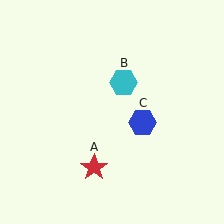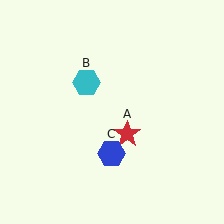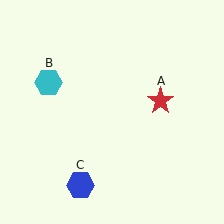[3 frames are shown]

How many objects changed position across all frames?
3 objects changed position: red star (object A), cyan hexagon (object B), blue hexagon (object C).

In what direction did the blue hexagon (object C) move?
The blue hexagon (object C) moved down and to the left.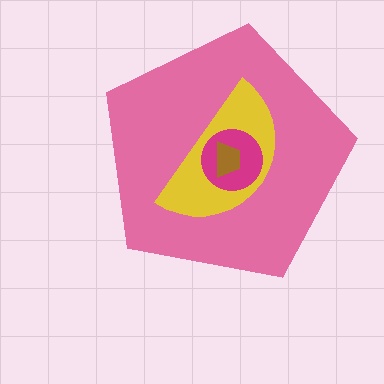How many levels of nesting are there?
4.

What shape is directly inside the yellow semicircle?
The magenta circle.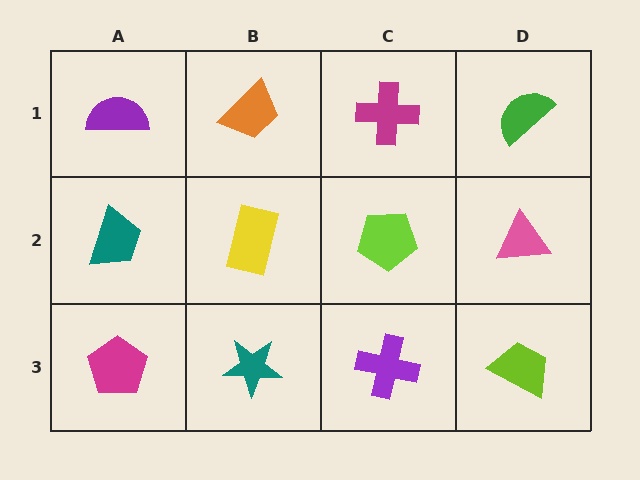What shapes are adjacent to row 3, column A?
A teal trapezoid (row 2, column A), a teal star (row 3, column B).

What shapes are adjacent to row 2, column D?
A green semicircle (row 1, column D), a lime trapezoid (row 3, column D), a lime pentagon (row 2, column C).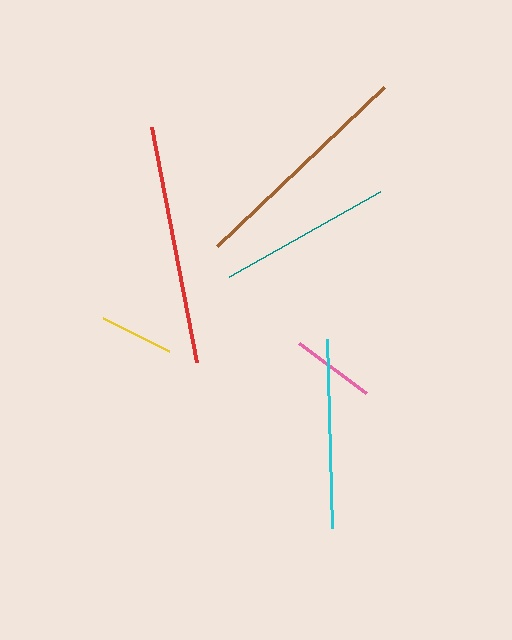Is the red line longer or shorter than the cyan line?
The red line is longer than the cyan line.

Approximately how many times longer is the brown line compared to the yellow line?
The brown line is approximately 3.1 times the length of the yellow line.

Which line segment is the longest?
The red line is the longest at approximately 239 pixels.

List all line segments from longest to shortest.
From longest to shortest: red, brown, cyan, teal, pink, yellow.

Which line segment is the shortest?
The yellow line is the shortest at approximately 73 pixels.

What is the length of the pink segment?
The pink segment is approximately 83 pixels long.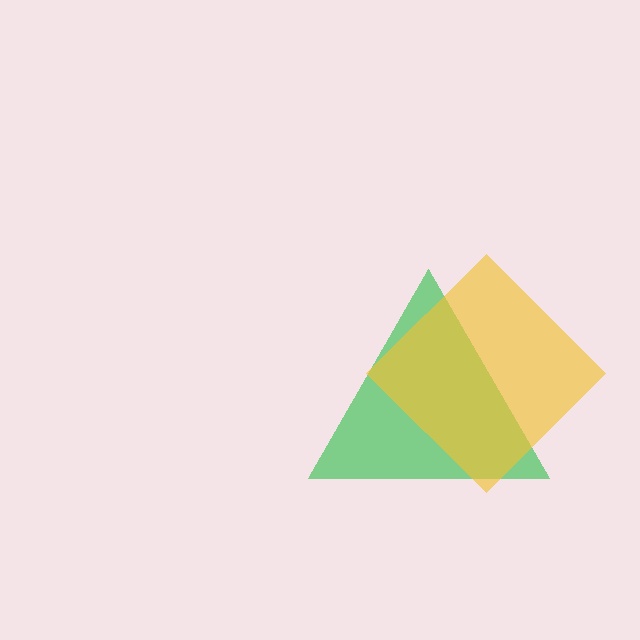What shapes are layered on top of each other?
The layered shapes are: a green triangle, a yellow diamond.